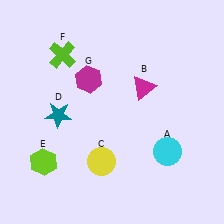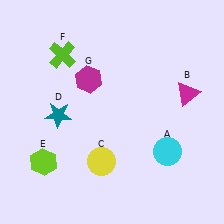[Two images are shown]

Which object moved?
The magenta triangle (B) moved right.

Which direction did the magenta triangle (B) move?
The magenta triangle (B) moved right.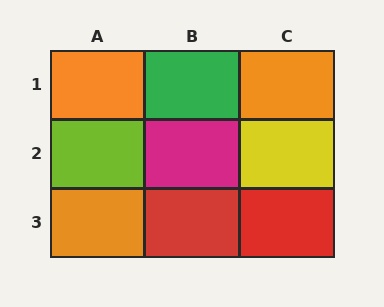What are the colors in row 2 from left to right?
Lime, magenta, yellow.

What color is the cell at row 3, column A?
Orange.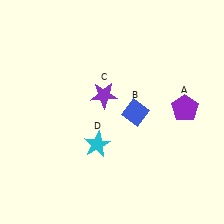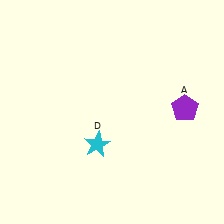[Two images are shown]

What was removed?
The purple star (C), the blue diamond (B) were removed in Image 2.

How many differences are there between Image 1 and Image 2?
There are 2 differences between the two images.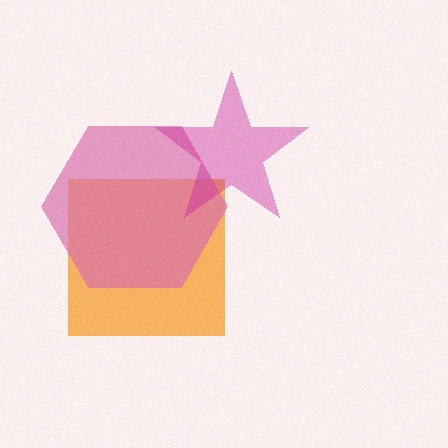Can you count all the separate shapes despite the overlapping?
Yes, there are 3 separate shapes.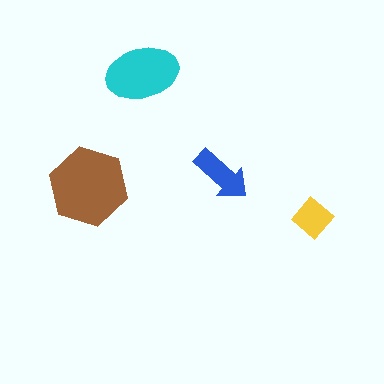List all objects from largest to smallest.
The brown hexagon, the cyan ellipse, the blue arrow, the yellow diamond.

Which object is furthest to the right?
The yellow diamond is rightmost.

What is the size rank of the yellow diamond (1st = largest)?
4th.